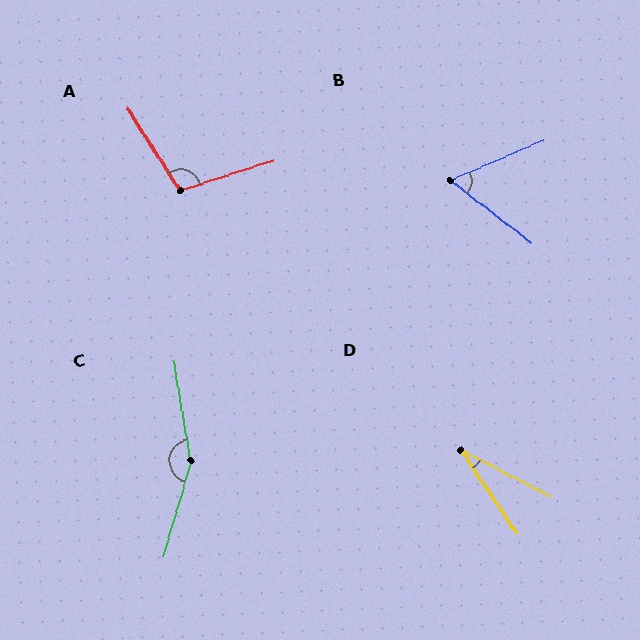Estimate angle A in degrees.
Approximately 104 degrees.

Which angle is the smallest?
D, at approximately 28 degrees.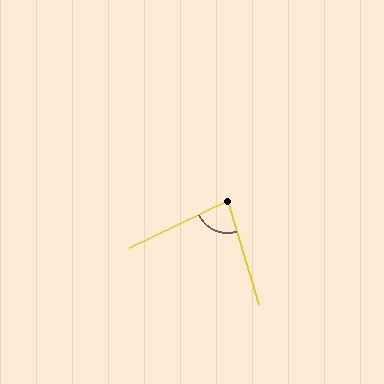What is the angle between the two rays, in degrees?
Approximately 81 degrees.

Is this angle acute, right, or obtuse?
It is acute.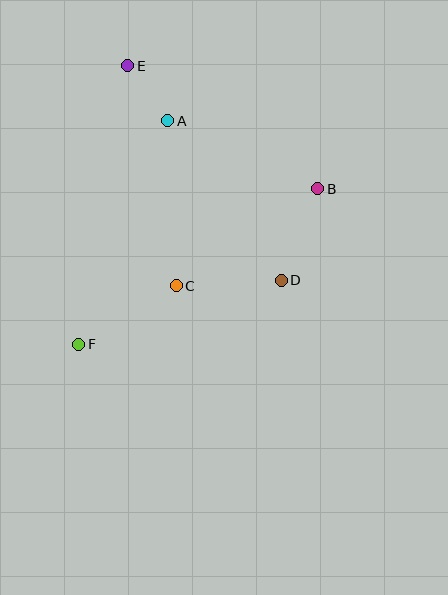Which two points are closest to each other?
Points A and E are closest to each other.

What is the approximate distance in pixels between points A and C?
The distance between A and C is approximately 165 pixels.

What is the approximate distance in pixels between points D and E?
The distance between D and E is approximately 264 pixels.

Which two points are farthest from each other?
Points B and F are farthest from each other.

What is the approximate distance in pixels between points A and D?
The distance between A and D is approximately 196 pixels.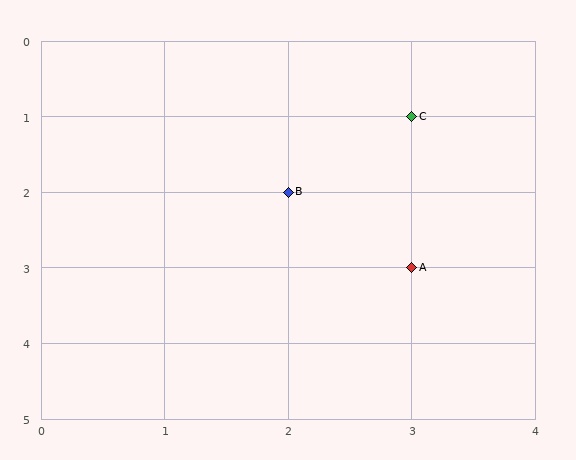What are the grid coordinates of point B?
Point B is at grid coordinates (2, 2).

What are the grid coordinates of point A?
Point A is at grid coordinates (3, 3).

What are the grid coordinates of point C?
Point C is at grid coordinates (3, 1).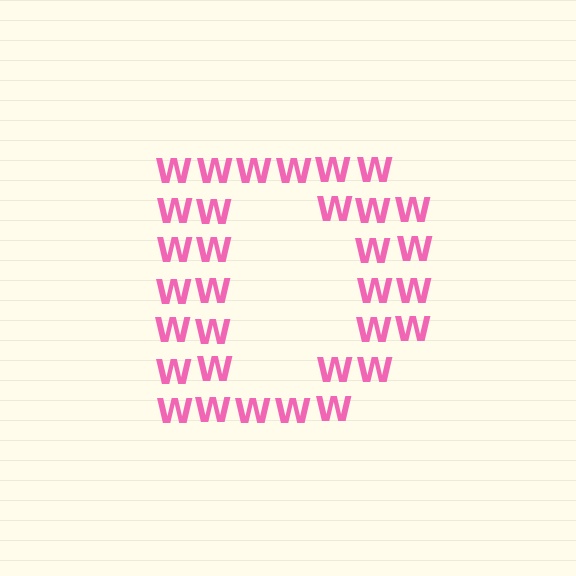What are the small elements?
The small elements are letter W's.